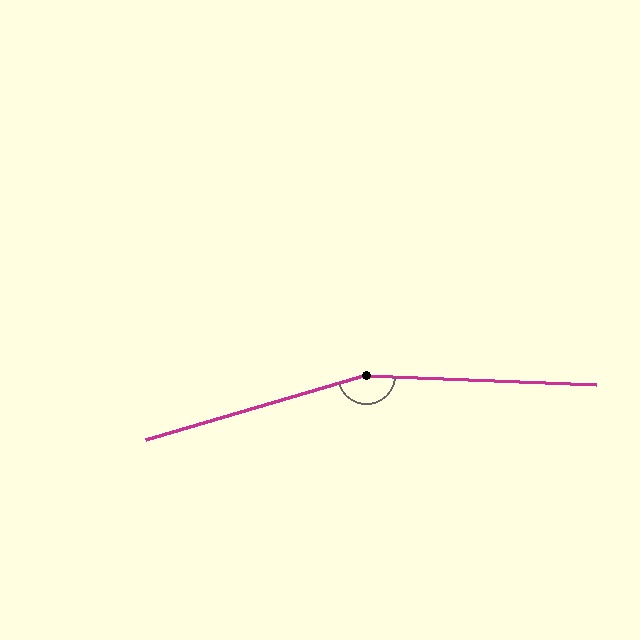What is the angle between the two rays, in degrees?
Approximately 161 degrees.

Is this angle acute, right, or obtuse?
It is obtuse.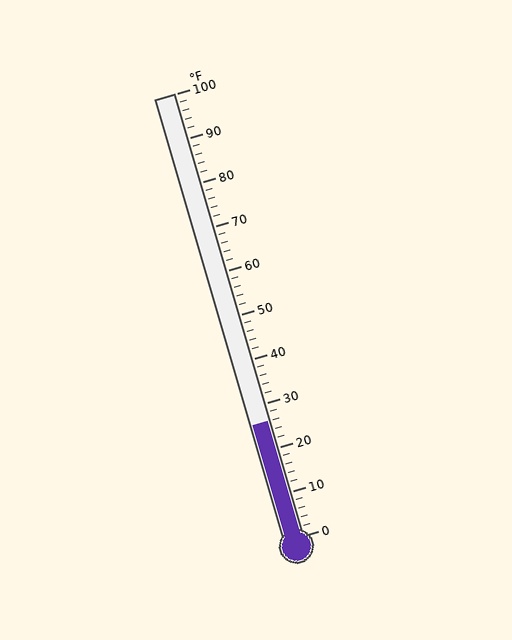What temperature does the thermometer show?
The thermometer shows approximately 26°F.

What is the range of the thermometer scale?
The thermometer scale ranges from 0°F to 100°F.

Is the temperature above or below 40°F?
The temperature is below 40°F.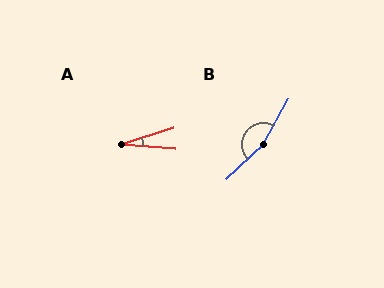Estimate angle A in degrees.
Approximately 22 degrees.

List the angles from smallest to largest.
A (22°), B (163°).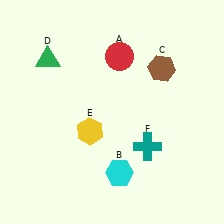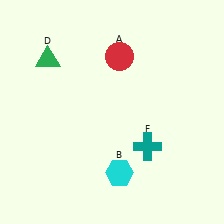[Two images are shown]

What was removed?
The brown hexagon (C), the yellow hexagon (E) were removed in Image 2.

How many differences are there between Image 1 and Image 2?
There are 2 differences between the two images.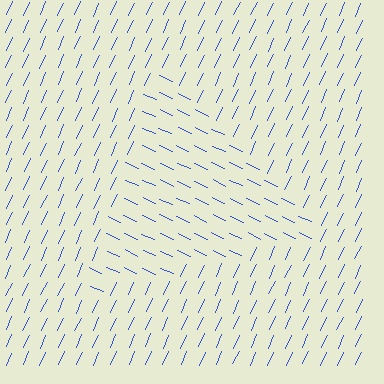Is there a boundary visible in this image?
Yes, there is a texture boundary formed by a change in line orientation.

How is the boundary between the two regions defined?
The boundary is defined purely by a change in line orientation (approximately 90 degrees difference). All lines are the same color and thickness.